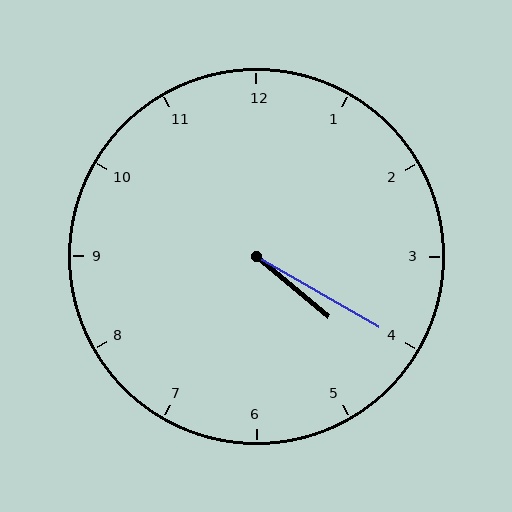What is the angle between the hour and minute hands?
Approximately 10 degrees.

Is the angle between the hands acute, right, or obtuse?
It is acute.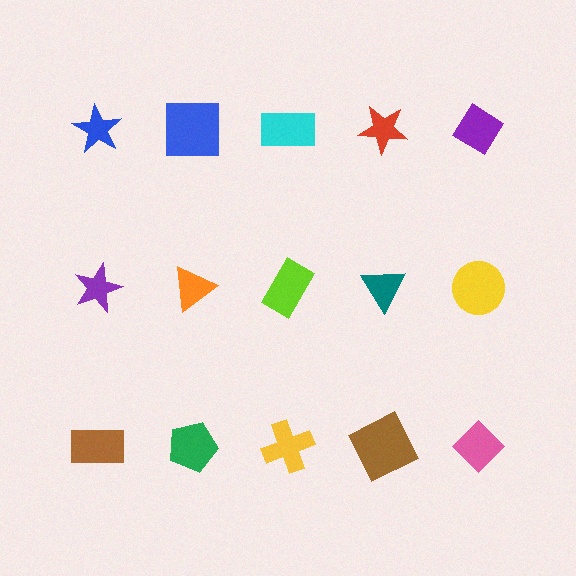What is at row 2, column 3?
A lime rectangle.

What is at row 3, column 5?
A pink diamond.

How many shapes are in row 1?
5 shapes.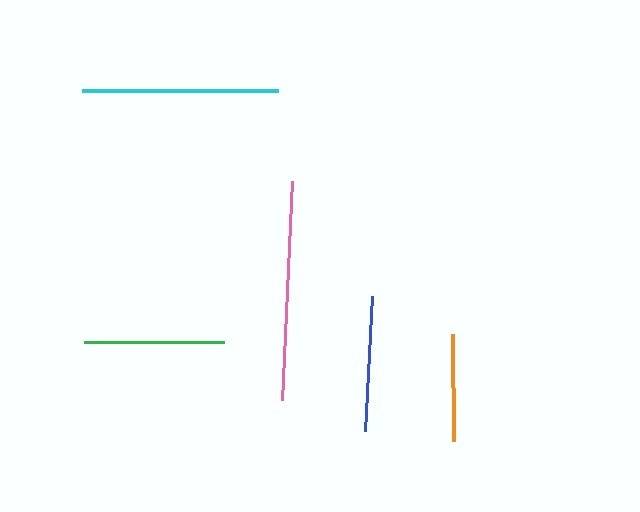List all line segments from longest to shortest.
From longest to shortest: pink, cyan, green, blue, orange.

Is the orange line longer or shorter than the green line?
The green line is longer than the orange line.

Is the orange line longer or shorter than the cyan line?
The cyan line is longer than the orange line.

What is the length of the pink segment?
The pink segment is approximately 219 pixels long.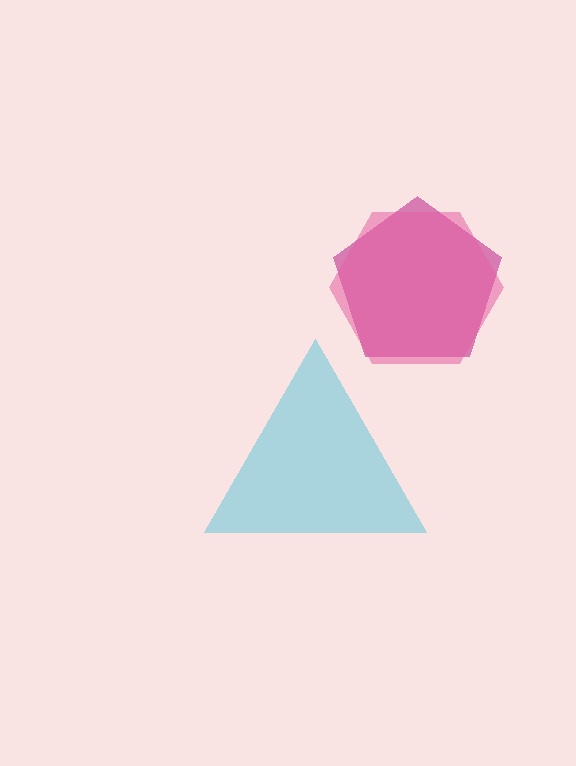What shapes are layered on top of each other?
The layered shapes are: a magenta pentagon, a pink hexagon, a cyan triangle.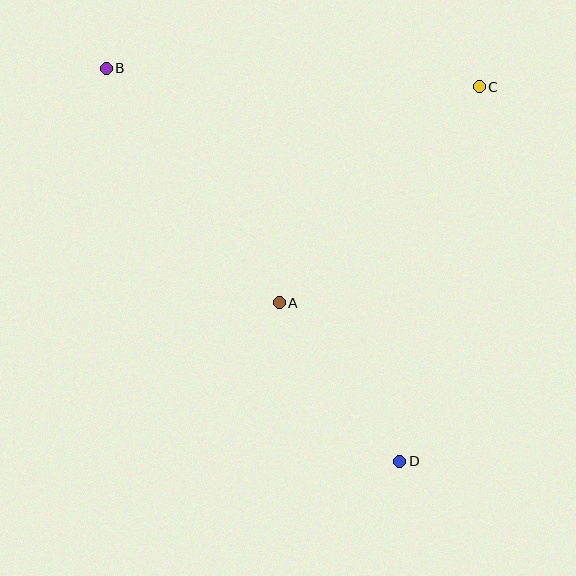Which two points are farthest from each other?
Points B and D are farthest from each other.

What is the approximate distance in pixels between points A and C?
The distance between A and C is approximately 294 pixels.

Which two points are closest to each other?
Points A and D are closest to each other.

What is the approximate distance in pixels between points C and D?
The distance between C and D is approximately 383 pixels.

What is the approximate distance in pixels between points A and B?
The distance between A and B is approximately 291 pixels.